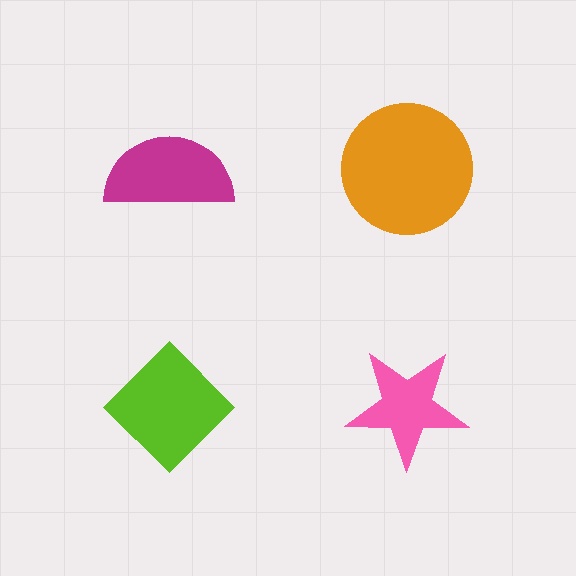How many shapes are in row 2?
2 shapes.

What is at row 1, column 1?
A magenta semicircle.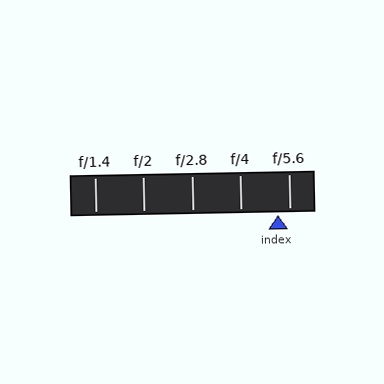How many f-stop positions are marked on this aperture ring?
There are 5 f-stop positions marked.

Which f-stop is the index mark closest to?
The index mark is closest to f/5.6.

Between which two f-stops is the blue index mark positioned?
The index mark is between f/4 and f/5.6.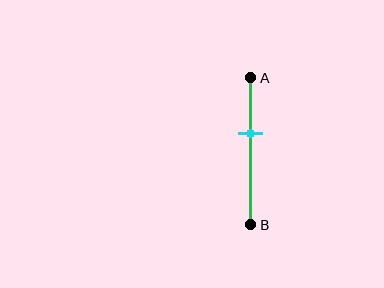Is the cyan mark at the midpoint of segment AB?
No, the mark is at about 40% from A, not at the 50% midpoint.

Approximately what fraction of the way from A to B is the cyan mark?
The cyan mark is approximately 40% of the way from A to B.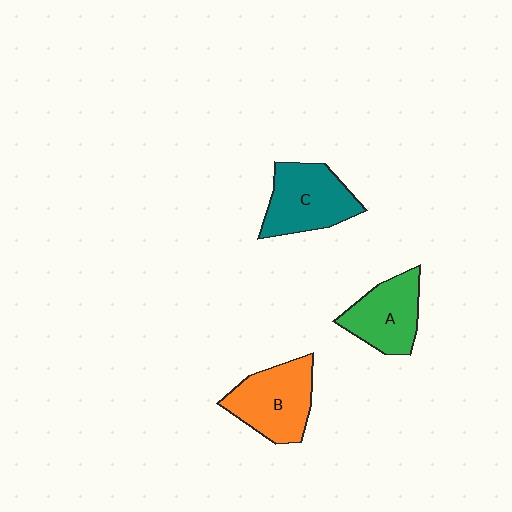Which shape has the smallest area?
Shape A (green).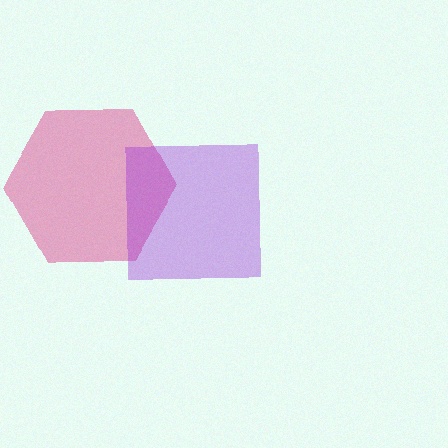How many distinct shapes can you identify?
There are 2 distinct shapes: a pink hexagon, a purple square.